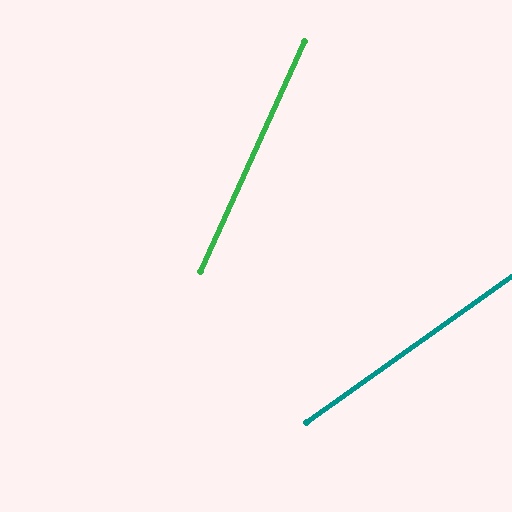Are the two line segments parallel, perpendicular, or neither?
Neither parallel nor perpendicular — they differ by about 30°.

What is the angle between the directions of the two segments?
Approximately 30 degrees.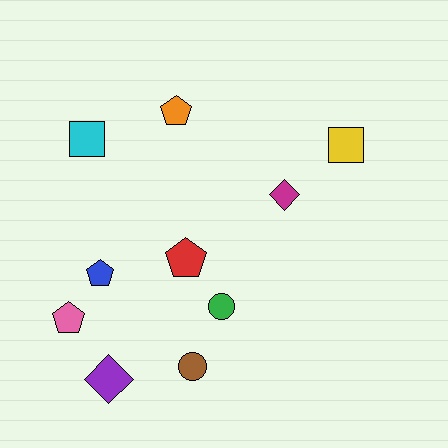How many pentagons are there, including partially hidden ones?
There are 4 pentagons.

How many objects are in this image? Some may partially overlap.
There are 10 objects.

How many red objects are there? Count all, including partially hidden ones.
There is 1 red object.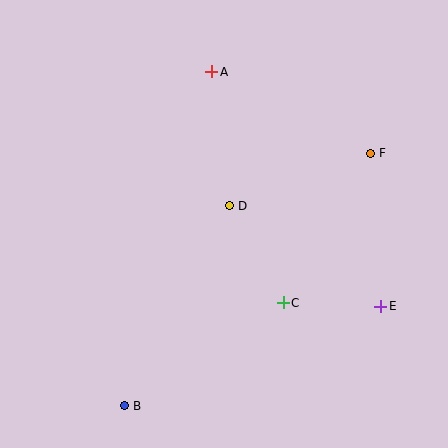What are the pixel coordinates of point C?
Point C is at (283, 303).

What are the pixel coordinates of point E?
Point E is at (381, 306).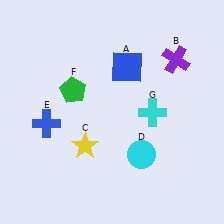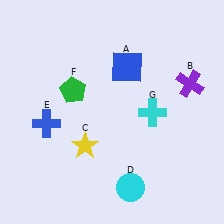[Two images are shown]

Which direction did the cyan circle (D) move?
The cyan circle (D) moved down.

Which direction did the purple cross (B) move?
The purple cross (B) moved down.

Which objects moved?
The objects that moved are: the purple cross (B), the cyan circle (D).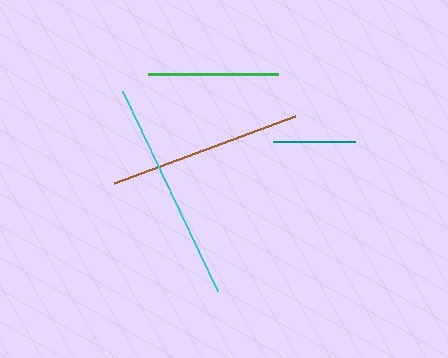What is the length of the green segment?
The green segment is approximately 130 pixels long.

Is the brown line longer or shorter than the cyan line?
The cyan line is longer than the brown line.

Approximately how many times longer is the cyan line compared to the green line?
The cyan line is approximately 1.7 times the length of the green line.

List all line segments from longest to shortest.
From longest to shortest: cyan, brown, green, teal.